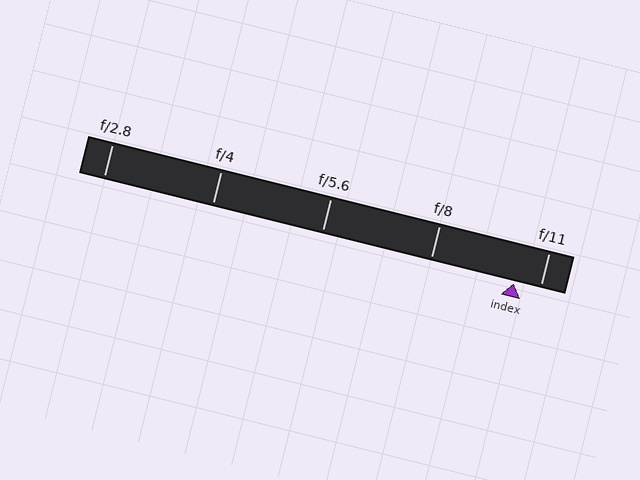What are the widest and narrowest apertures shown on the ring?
The widest aperture shown is f/2.8 and the narrowest is f/11.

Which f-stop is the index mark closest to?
The index mark is closest to f/11.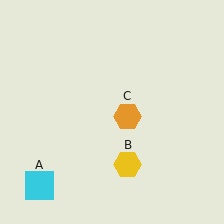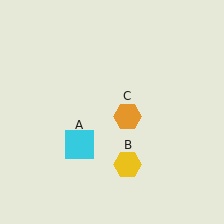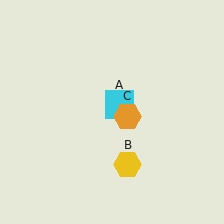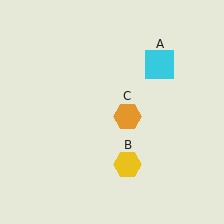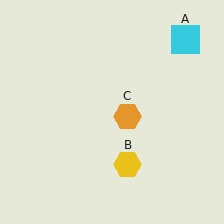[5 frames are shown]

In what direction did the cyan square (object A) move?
The cyan square (object A) moved up and to the right.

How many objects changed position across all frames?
1 object changed position: cyan square (object A).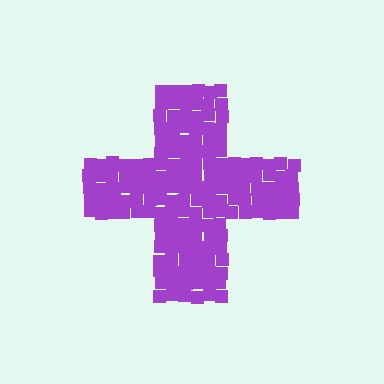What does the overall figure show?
The overall figure shows a cross.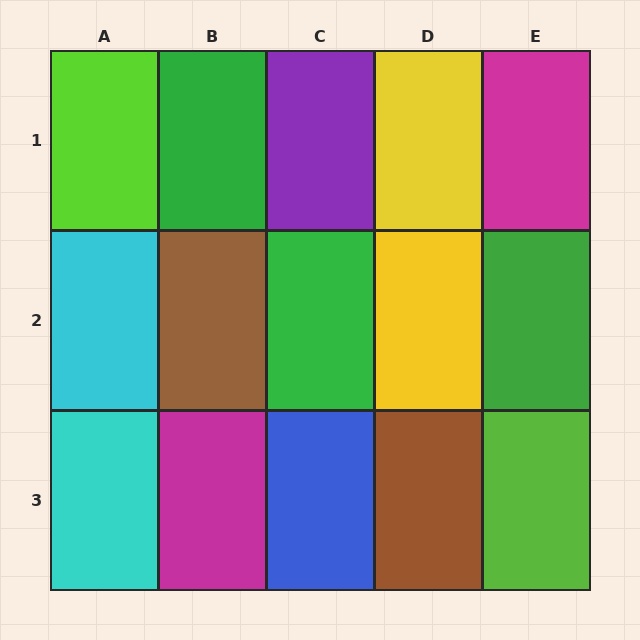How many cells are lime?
2 cells are lime.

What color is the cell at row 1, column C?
Purple.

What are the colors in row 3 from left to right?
Cyan, magenta, blue, brown, lime.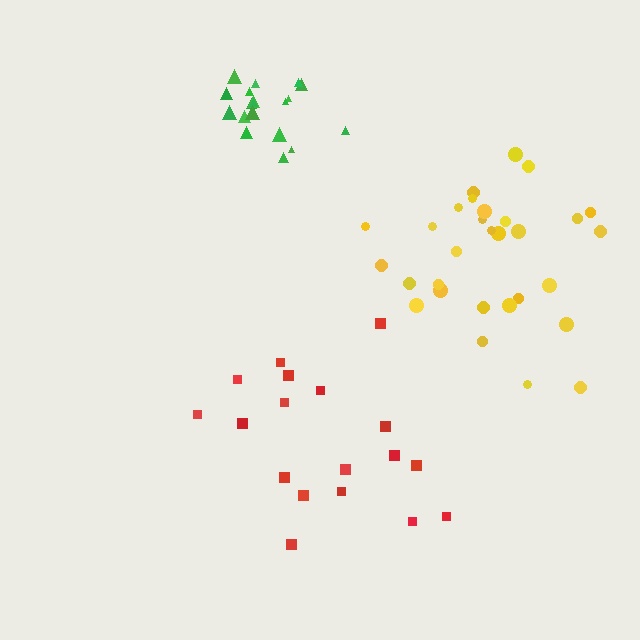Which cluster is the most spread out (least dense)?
Red.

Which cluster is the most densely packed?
Green.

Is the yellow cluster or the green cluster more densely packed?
Green.